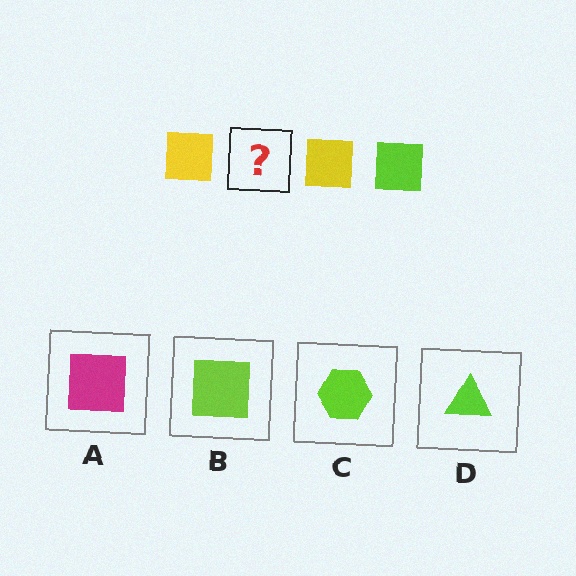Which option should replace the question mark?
Option B.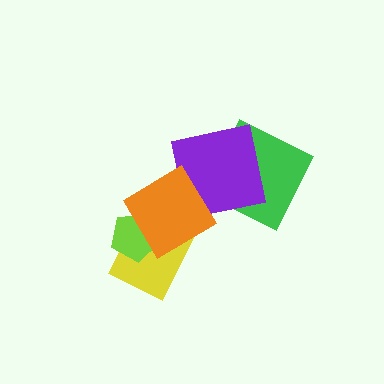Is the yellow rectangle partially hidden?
Yes, it is partially covered by another shape.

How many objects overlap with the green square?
1 object overlaps with the green square.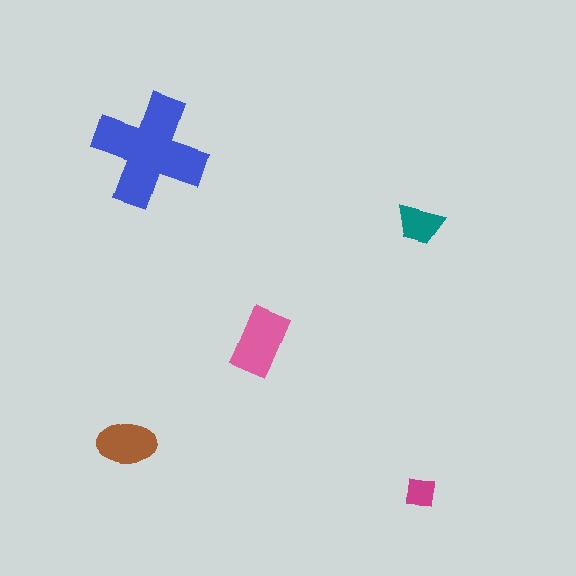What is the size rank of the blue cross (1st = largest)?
1st.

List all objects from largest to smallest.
The blue cross, the pink rectangle, the brown ellipse, the teal trapezoid, the magenta square.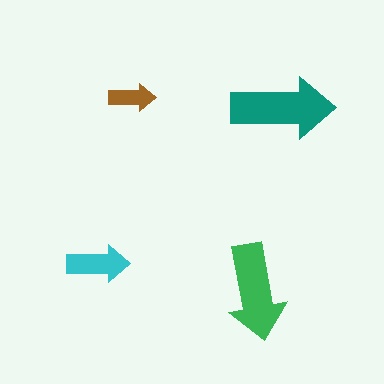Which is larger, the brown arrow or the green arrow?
The green one.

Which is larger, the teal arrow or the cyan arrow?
The teal one.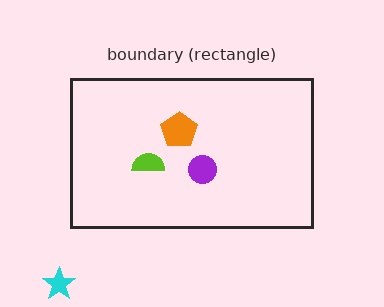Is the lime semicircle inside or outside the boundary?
Inside.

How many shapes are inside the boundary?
3 inside, 1 outside.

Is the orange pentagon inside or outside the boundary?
Inside.